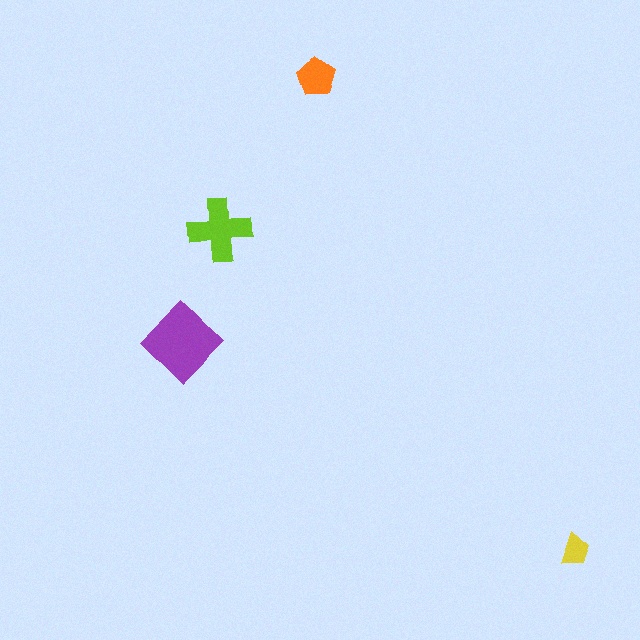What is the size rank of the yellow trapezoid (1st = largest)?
4th.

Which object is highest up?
The orange pentagon is topmost.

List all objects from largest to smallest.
The purple diamond, the lime cross, the orange pentagon, the yellow trapezoid.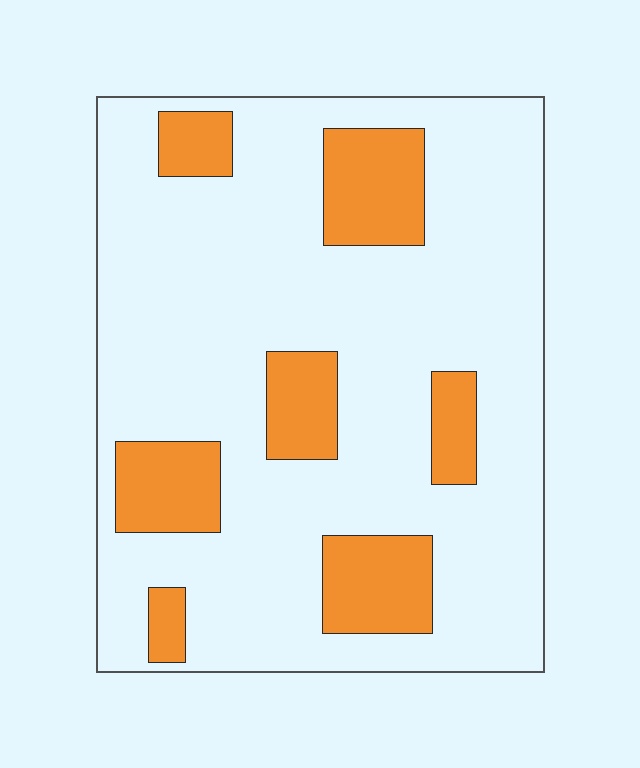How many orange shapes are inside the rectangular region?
7.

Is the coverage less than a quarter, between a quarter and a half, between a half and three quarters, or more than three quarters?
Less than a quarter.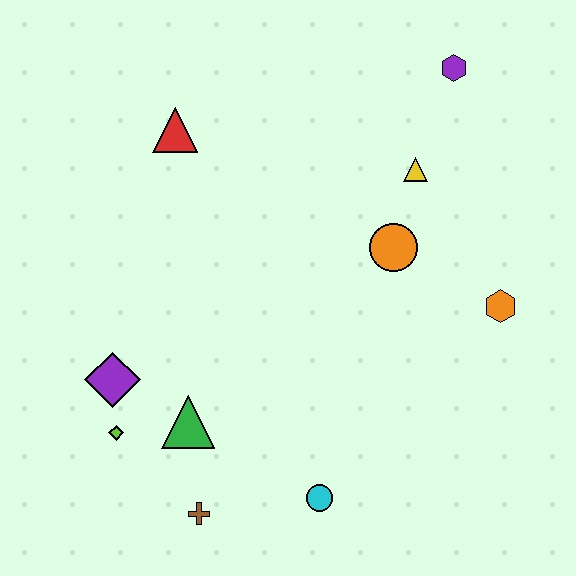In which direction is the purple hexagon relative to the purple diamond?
The purple hexagon is to the right of the purple diamond.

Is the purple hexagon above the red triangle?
Yes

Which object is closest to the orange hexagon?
The orange circle is closest to the orange hexagon.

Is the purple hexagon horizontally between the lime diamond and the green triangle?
No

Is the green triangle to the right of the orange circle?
No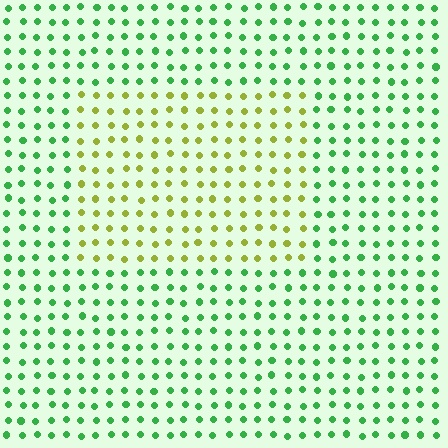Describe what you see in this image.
The image is filled with small green elements in a uniform arrangement. A rectangle-shaped region is visible where the elements are tinted to a slightly different hue, forming a subtle color boundary.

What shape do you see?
I see a rectangle.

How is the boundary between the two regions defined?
The boundary is defined purely by a slight shift in hue (about 56 degrees). Spacing, size, and orientation are identical on both sides.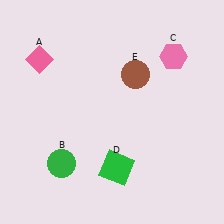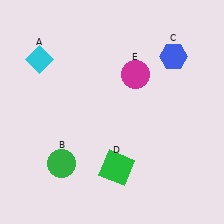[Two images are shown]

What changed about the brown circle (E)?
In Image 1, E is brown. In Image 2, it changed to magenta.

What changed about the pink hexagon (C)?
In Image 1, C is pink. In Image 2, it changed to blue.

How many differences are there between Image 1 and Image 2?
There are 3 differences between the two images.